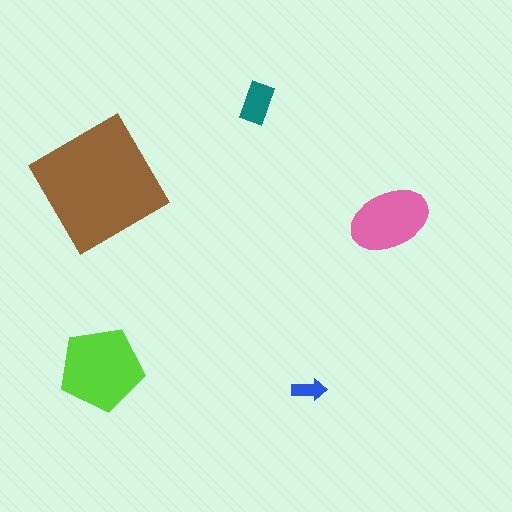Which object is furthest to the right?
The pink ellipse is rightmost.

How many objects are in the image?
There are 5 objects in the image.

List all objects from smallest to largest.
The blue arrow, the teal rectangle, the pink ellipse, the lime pentagon, the brown diamond.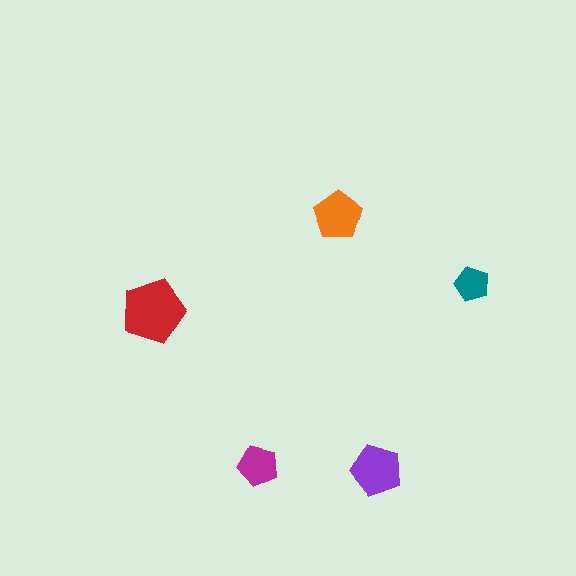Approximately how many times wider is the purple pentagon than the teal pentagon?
About 1.5 times wider.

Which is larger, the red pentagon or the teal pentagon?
The red one.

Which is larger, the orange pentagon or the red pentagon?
The red one.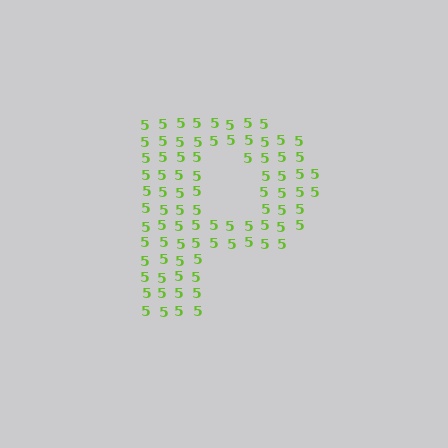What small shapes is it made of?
It is made of small digit 5's.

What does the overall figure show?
The overall figure shows the letter P.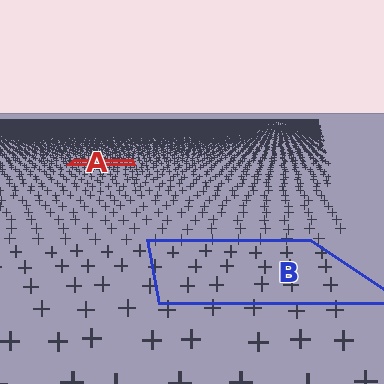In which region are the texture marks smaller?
The texture marks are smaller in region A, because it is farther away.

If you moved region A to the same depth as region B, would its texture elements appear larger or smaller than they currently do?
They would appear larger. At a closer depth, the same texture elements are projected at a bigger on-screen size.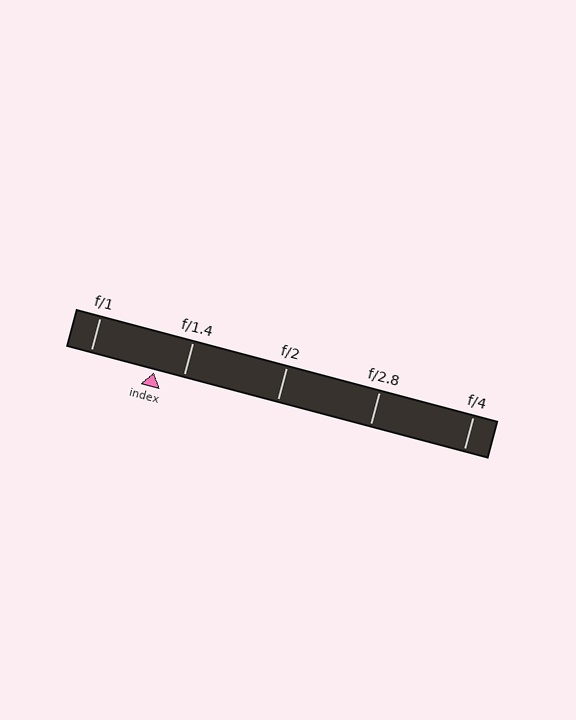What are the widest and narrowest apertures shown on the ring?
The widest aperture shown is f/1 and the narrowest is f/4.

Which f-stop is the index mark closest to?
The index mark is closest to f/1.4.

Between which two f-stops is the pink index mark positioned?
The index mark is between f/1 and f/1.4.